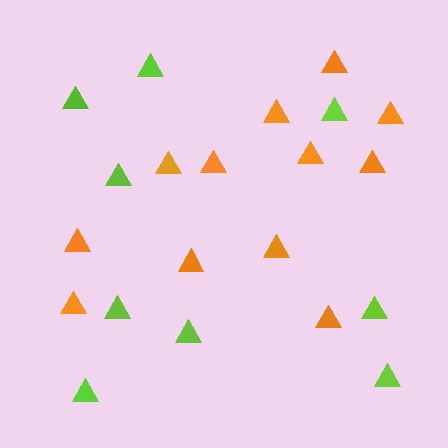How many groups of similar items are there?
There are 2 groups: one group of orange triangles (12) and one group of lime triangles (9).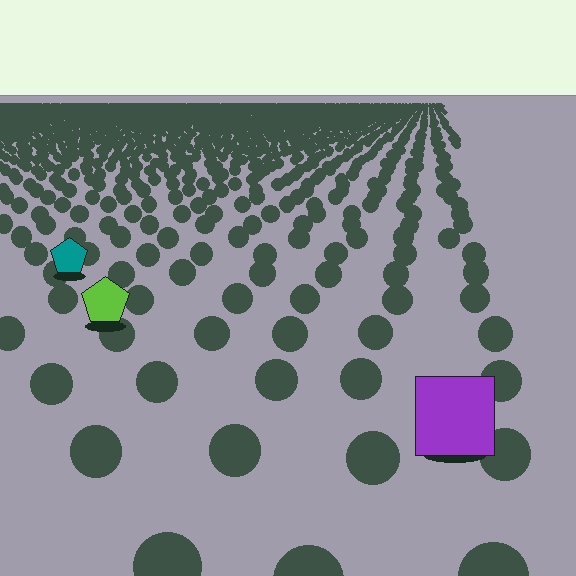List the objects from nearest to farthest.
From nearest to farthest: the purple square, the lime pentagon, the teal pentagon.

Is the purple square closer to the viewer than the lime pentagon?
Yes. The purple square is closer — you can tell from the texture gradient: the ground texture is coarser near it.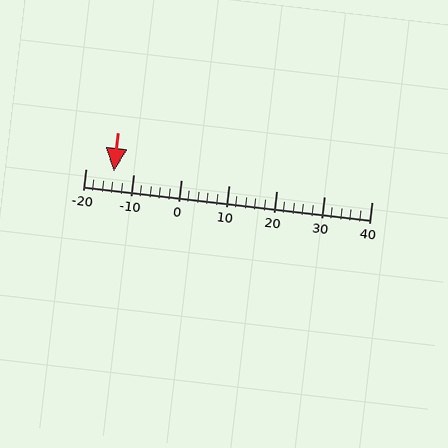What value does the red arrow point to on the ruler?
The red arrow points to approximately -14.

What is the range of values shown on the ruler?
The ruler shows values from -20 to 40.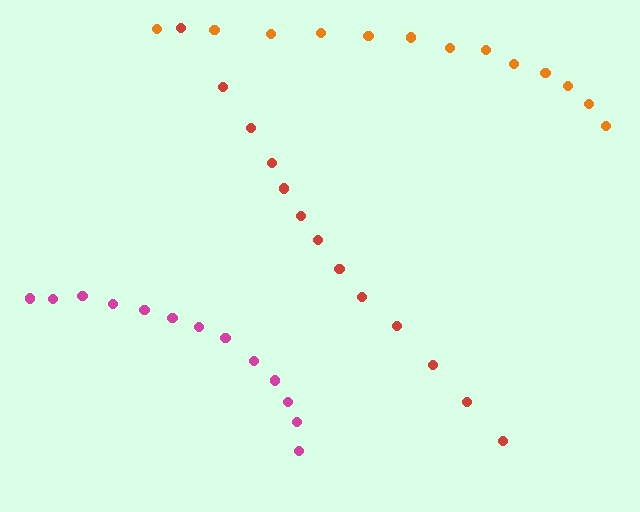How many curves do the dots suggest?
There are 3 distinct paths.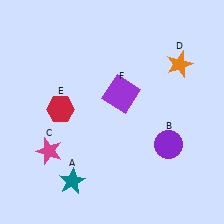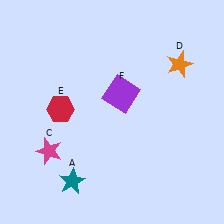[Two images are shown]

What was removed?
The purple circle (B) was removed in Image 2.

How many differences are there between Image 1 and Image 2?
There is 1 difference between the two images.